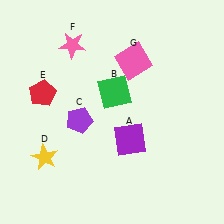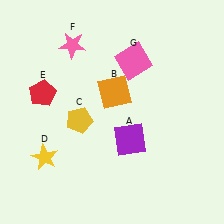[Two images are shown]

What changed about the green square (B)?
In Image 1, B is green. In Image 2, it changed to orange.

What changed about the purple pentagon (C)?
In Image 1, C is purple. In Image 2, it changed to yellow.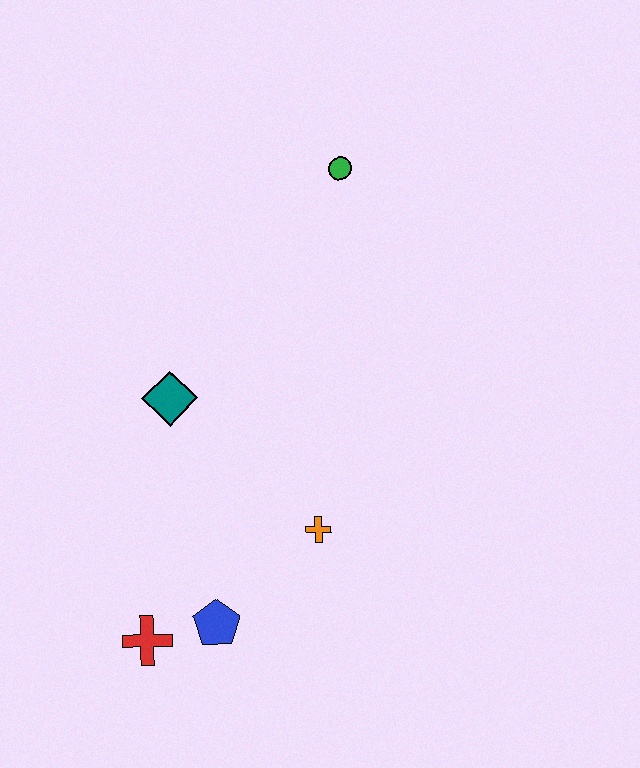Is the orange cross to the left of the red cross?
No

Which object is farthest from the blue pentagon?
The green circle is farthest from the blue pentagon.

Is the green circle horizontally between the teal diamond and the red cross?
No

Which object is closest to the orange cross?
The blue pentagon is closest to the orange cross.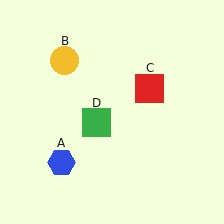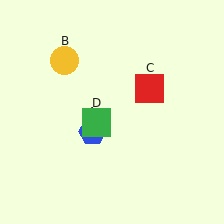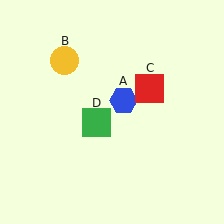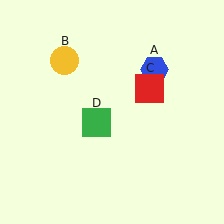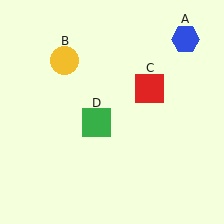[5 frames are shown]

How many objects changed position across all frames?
1 object changed position: blue hexagon (object A).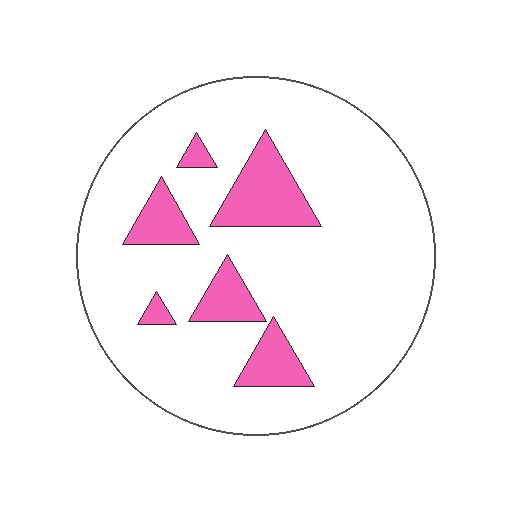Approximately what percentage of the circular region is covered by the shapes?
Approximately 15%.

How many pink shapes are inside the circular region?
6.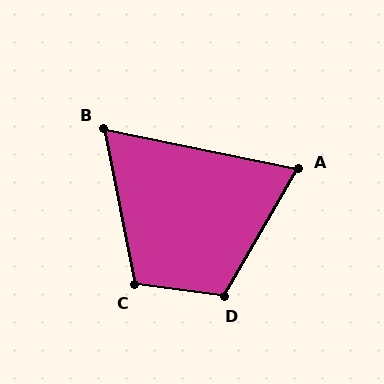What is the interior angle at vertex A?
Approximately 71 degrees (acute).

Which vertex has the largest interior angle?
D, at approximately 113 degrees.